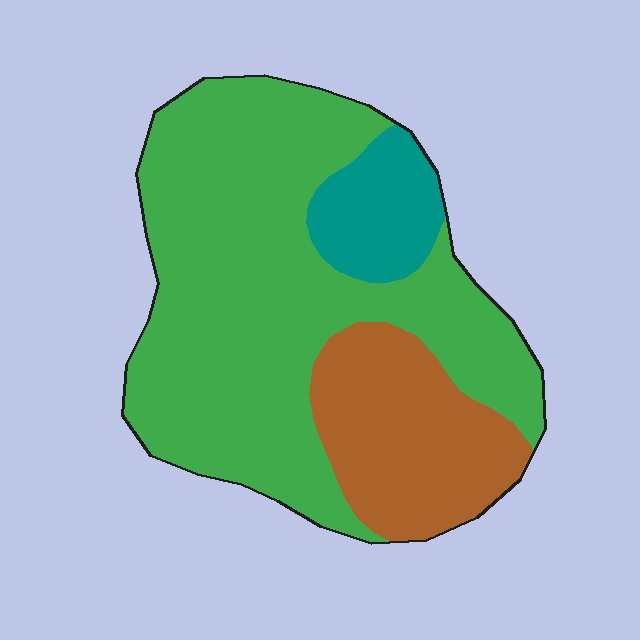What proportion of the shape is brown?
Brown covers around 25% of the shape.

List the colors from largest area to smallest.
From largest to smallest: green, brown, teal.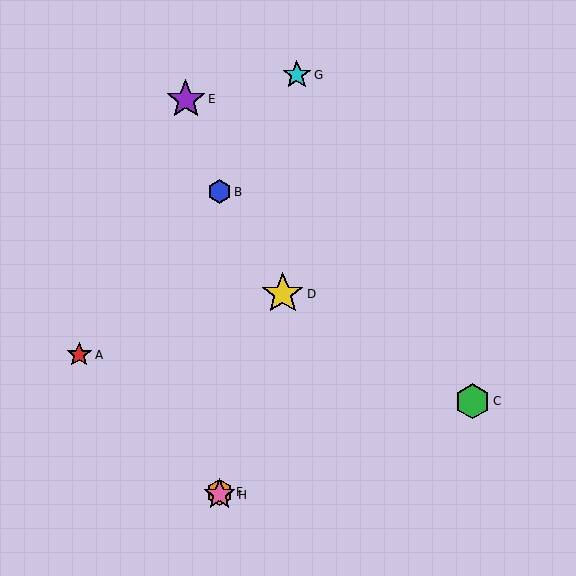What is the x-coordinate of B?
Object B is at x≈220.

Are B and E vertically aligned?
No, B is at x≈220 and E is at x≈186.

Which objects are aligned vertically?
Objects B, F, H are aligned vertically.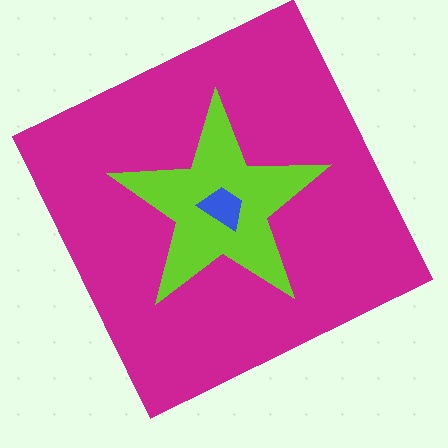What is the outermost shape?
The magenta square.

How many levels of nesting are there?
3.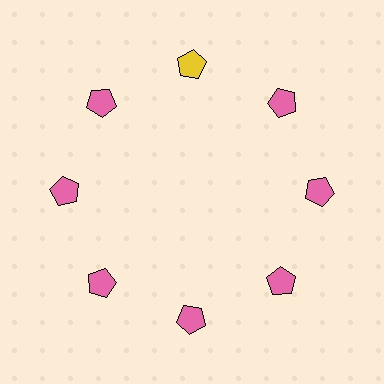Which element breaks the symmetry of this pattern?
The yellow pentagon at roughly the 12 o'clock position breaks the symmetry. All other shapes are pink pentagons.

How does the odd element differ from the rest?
It has a different color: yellow instead of pink.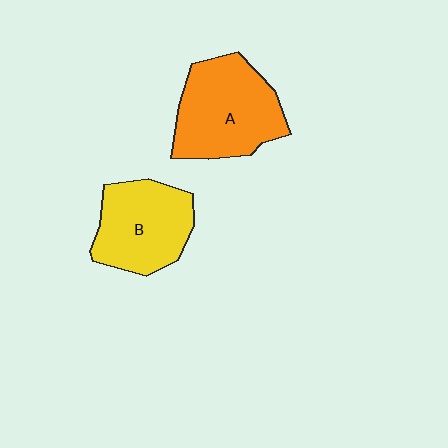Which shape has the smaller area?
Shape B (yellow).